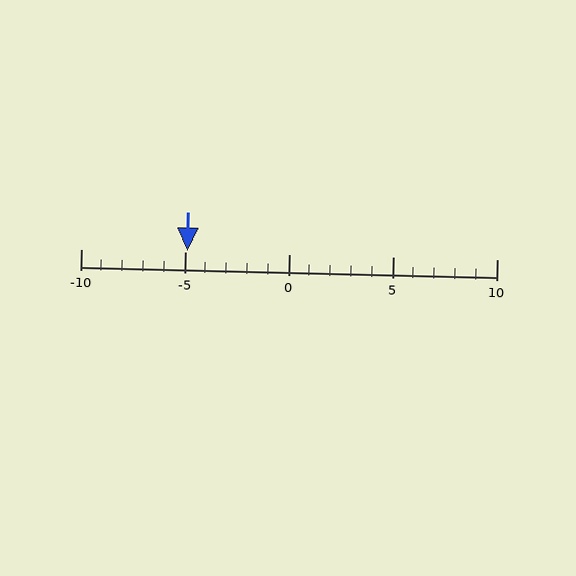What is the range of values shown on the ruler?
The ruler shows values from -10 to 10.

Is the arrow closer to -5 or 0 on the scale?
The arrow is closer to -5.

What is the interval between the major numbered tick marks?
The major tick marks are spaced 5 units apart.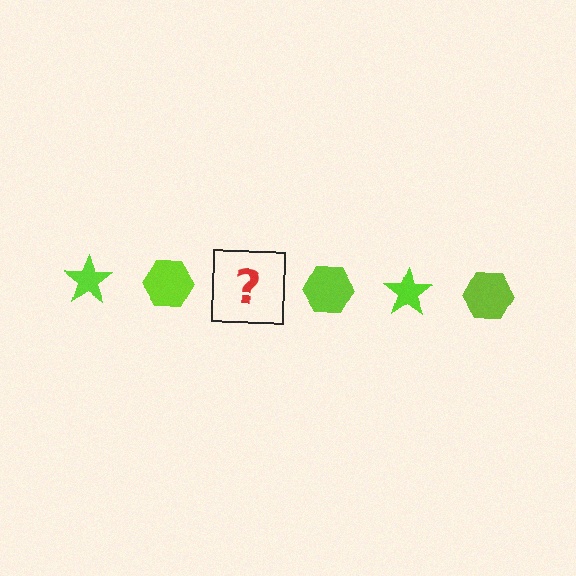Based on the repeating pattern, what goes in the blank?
The blank should be a lime star.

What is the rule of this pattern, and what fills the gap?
The rule is that the pattern cycles through star, hexagon shapes in lime. The gap should be filled with a lime star.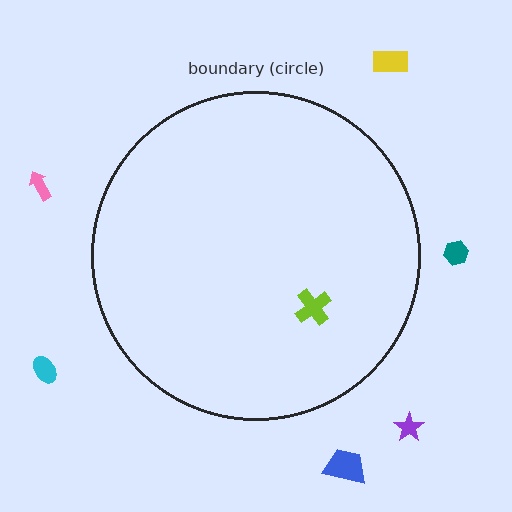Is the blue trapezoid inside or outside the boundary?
Outside.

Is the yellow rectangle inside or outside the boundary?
Outside.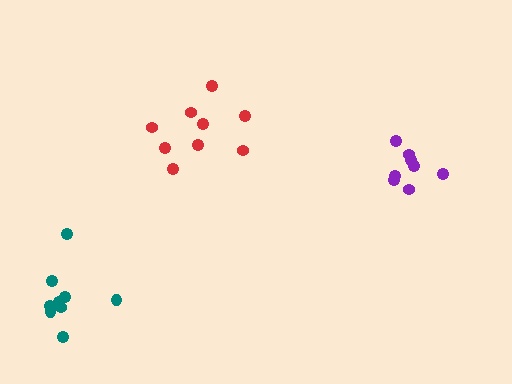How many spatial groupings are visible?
There are 3 spatial groupings.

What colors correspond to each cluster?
The clusters are colored: purple, teal, red.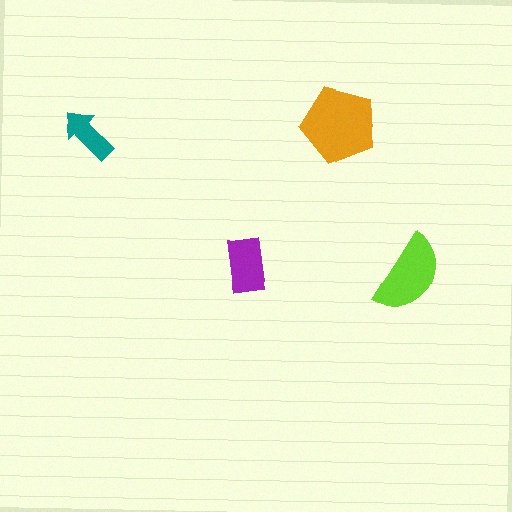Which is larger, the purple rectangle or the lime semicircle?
The lime semicircle.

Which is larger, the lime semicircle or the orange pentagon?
The orange pentagon.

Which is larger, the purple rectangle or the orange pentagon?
The orange pentagon.